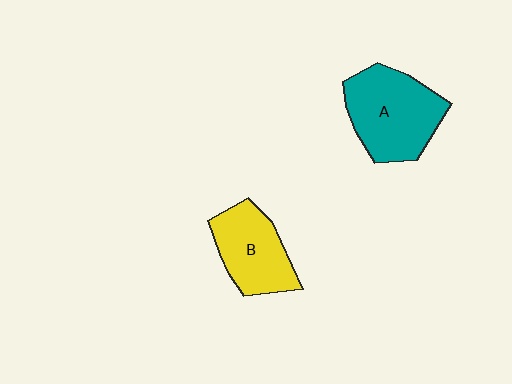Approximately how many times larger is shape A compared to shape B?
Approximately 1.3 times.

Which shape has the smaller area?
Shape B (yellow).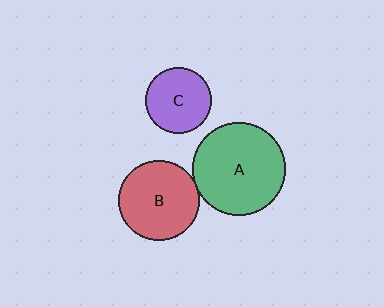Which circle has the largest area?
Circle A (green).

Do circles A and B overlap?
Yes.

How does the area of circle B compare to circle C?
Approximately 1.5 times.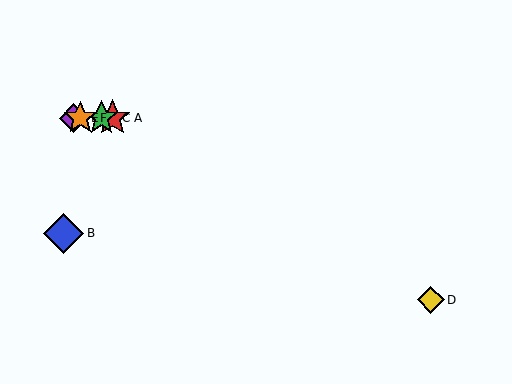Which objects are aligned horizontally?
Objects A, C, E, F are aligned horizontally.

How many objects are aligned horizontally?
4 objects (A, C, E, F) are aligned horizontally.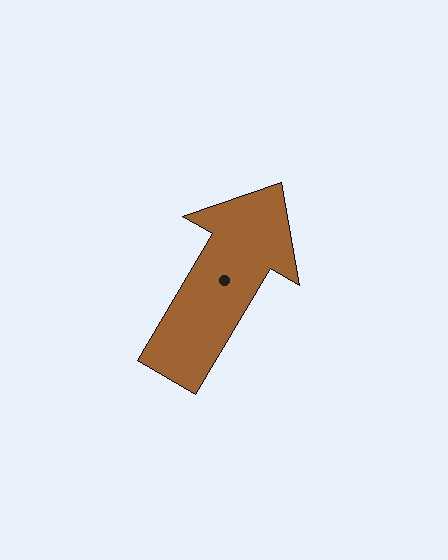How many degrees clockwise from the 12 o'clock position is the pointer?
Approximately 31 degrees.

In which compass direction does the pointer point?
Northeast.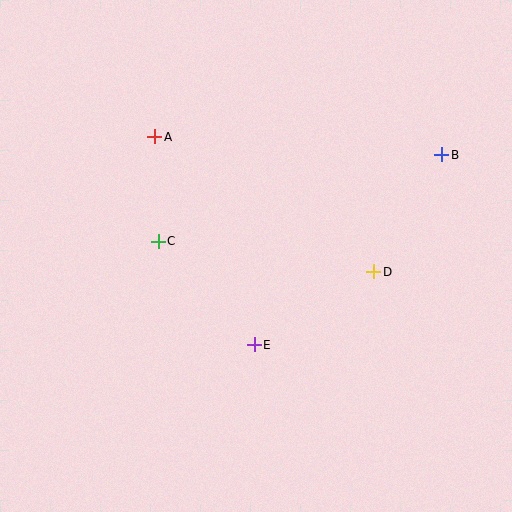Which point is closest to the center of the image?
Point E at (254, 345) is closest to the center.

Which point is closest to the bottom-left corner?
Point E is closest to the bottom-left corner.